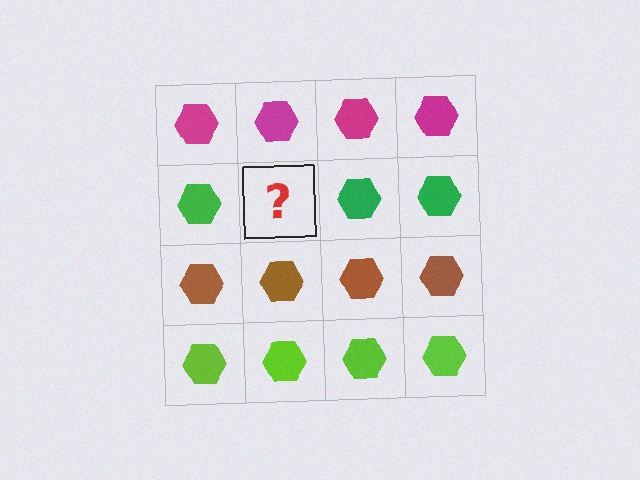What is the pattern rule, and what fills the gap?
The rule is that each row has a consistent color. The gap should be filled with a green hexagon.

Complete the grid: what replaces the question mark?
The question mark should be replaced with a green hexagon.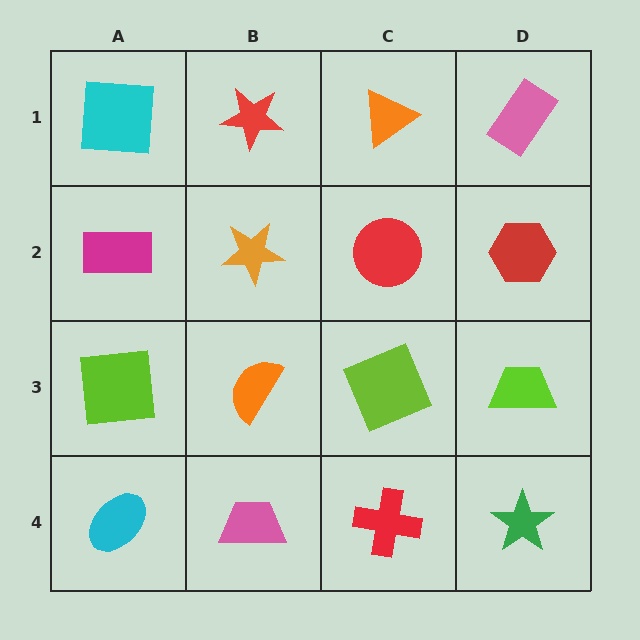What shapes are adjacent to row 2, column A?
A cyan square (row 1, column A), a lime square (row 3, column A), an orange star (row 2, column B).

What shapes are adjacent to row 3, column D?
A red hexagon (row 2, column D), a green star (row 4, column D), a lime square (row 3, column C).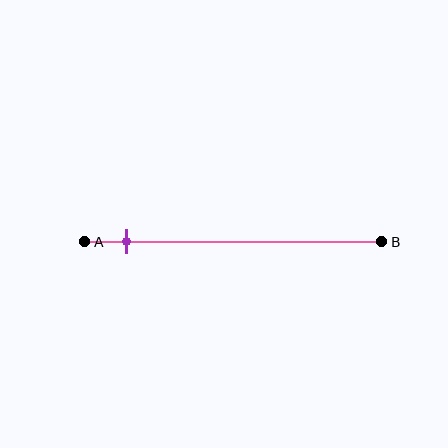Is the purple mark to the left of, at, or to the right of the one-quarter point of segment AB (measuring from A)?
The purple mark is to the left of the one-quarter point of segment AB.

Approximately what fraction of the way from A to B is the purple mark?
The purple mark is approximately 15% of the way from A to B.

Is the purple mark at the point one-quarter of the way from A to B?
No, the mark is at about 15% from A, not at the 25% one-quarter point.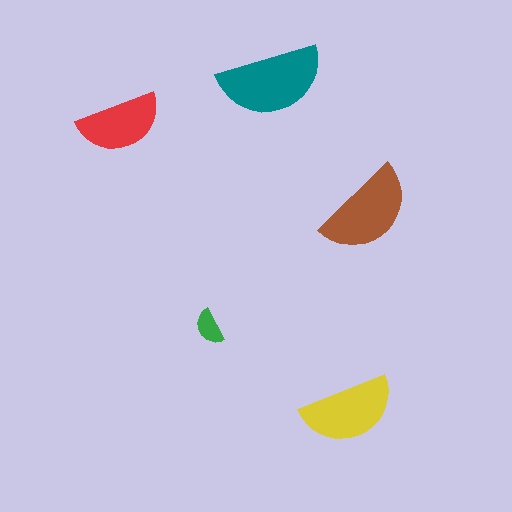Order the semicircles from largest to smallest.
the teal one, the brown one, the yellow one, the red one, the green one.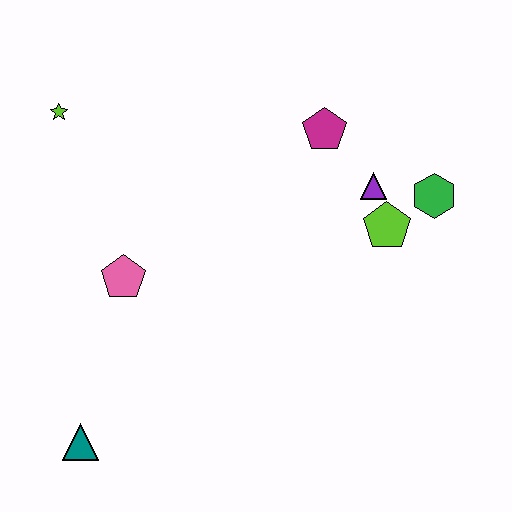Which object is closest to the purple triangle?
The lime pentagon is closest to the purple triangle.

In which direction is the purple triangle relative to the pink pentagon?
The purple triangle is to the right of the pink pentagon.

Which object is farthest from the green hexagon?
The teal triangle is farthest from the green hexagon.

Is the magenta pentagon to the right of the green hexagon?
No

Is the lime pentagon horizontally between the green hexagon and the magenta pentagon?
Yes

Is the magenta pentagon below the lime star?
Yes